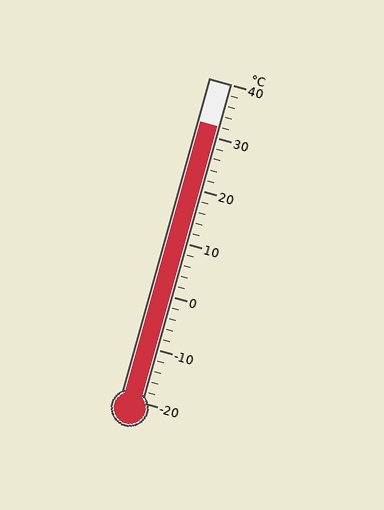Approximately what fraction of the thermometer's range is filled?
The thermometer is filled to approximately 85% of its range.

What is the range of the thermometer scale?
The thermometer scale ranges from -20°C to 40°C.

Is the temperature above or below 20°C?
The temperature is above 20°C.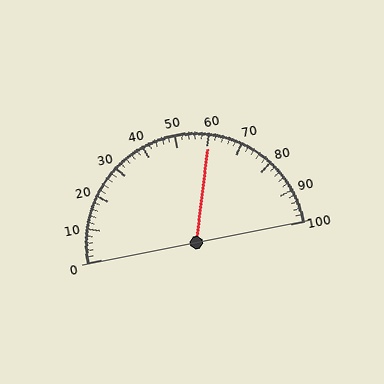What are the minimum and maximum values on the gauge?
The gauge ranges from 0 to 100.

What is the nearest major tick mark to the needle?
The nearest major tick mark is 60.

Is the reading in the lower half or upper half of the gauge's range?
The reading is in the upper half of the range (0 to 100).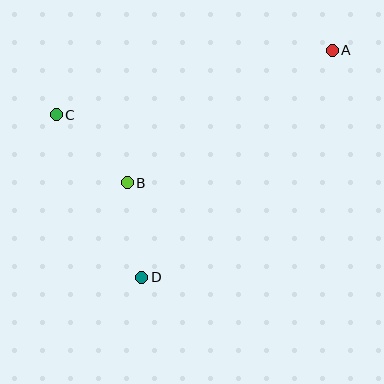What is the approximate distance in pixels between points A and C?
The distance between A and C is approximately 283 pixels.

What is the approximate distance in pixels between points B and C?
The distance between B and C is approximately 98 pixels.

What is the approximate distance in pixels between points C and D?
The distance between C and D is approximately 183 pixels.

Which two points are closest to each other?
Points B and D are closest to each other.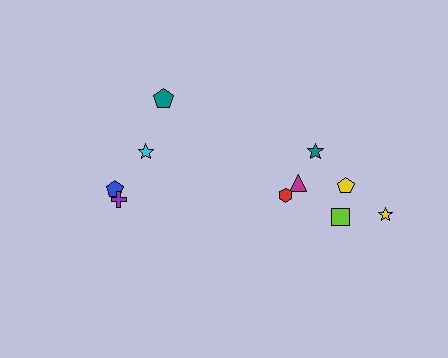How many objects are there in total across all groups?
There are 10 objects.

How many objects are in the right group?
There are 6 objects.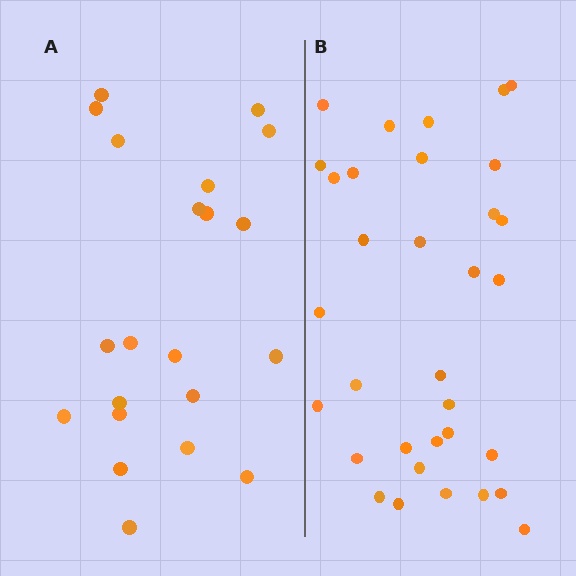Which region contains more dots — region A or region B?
Region B (the right region) has more dots.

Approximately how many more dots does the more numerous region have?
Region B has roughly 12 or so more dots than region A.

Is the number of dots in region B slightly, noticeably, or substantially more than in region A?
Region B has substantially more. The ratio is roughly 1.6 to 1.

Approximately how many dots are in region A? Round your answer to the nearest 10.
About 20 dots. (The exact count is 21, which rounds to 20.)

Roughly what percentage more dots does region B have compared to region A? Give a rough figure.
About 55% more.